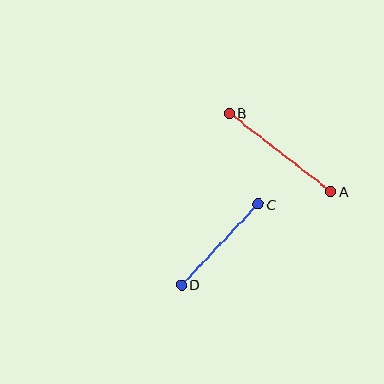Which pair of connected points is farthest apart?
Points A and B are farthest apart.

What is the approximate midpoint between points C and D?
The midpoint is at approximately (220, 244) pixels.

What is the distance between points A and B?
The distance is approximately 128 pixels.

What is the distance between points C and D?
The distance is approximately 112 pixels.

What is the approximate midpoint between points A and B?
The midpoint is at approximately (280, 152) pixels.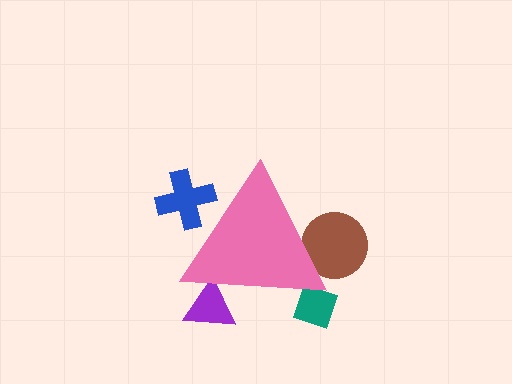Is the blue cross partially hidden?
Yes, the blue cross is partially hidden behind the pink triangle.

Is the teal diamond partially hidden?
Yes, the teal diamond is partially hidden behind the pink triangle.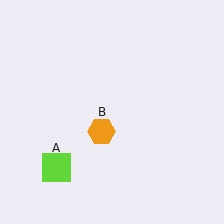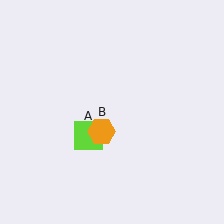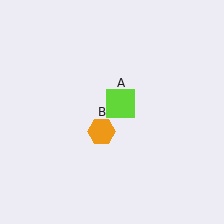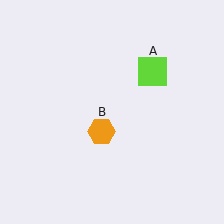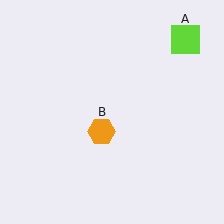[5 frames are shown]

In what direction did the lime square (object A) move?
The lime square (object A) moved up and to the right.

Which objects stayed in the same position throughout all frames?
Orange hexagon (object B) remained stationary.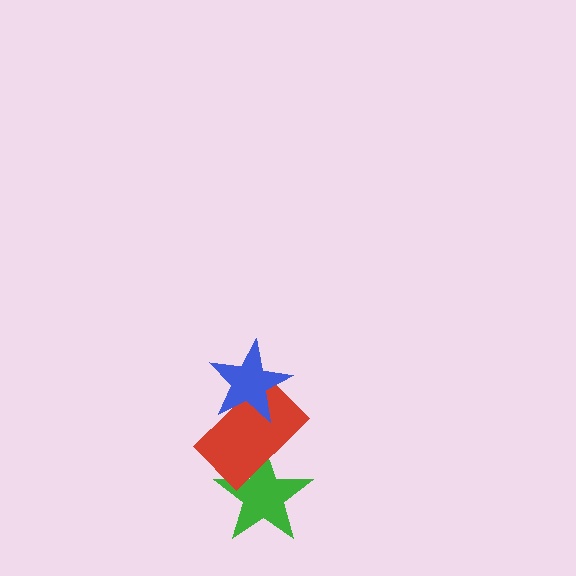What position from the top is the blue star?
The blue star is 1st from the top.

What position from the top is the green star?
The green star is 3rd from the top.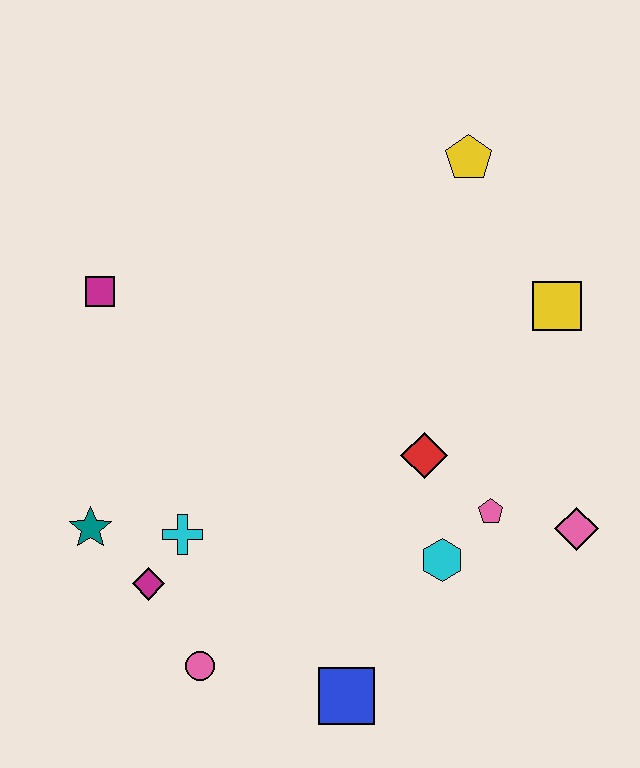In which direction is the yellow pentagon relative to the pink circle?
The yellow pentagon is above the pink circle.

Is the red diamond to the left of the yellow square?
Yes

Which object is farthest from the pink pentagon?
The magenta square is farthest from the pink pentagon.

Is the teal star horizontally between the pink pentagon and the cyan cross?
No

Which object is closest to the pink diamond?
The pink pentagon is closest to the pink diamond.